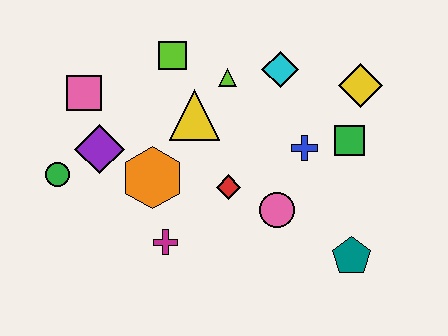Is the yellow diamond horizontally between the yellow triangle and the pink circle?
No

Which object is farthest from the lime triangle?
The teal pentagon is farthest from the lime triangle.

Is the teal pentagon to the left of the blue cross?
No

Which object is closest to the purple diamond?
The green circle is closest to the purple diamond.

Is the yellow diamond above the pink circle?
Yes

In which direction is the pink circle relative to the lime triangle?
The pink circle is below the lime triangle.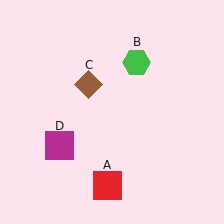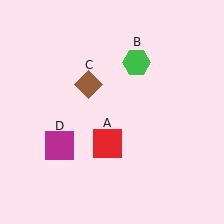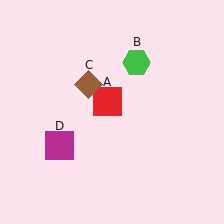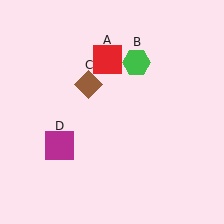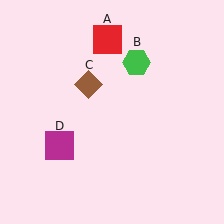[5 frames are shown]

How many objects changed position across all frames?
1 object changed position: red square (object A).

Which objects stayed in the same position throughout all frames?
Green hexagon (object B) and brown diamond (object C) and magenta square (object D) remained stationary.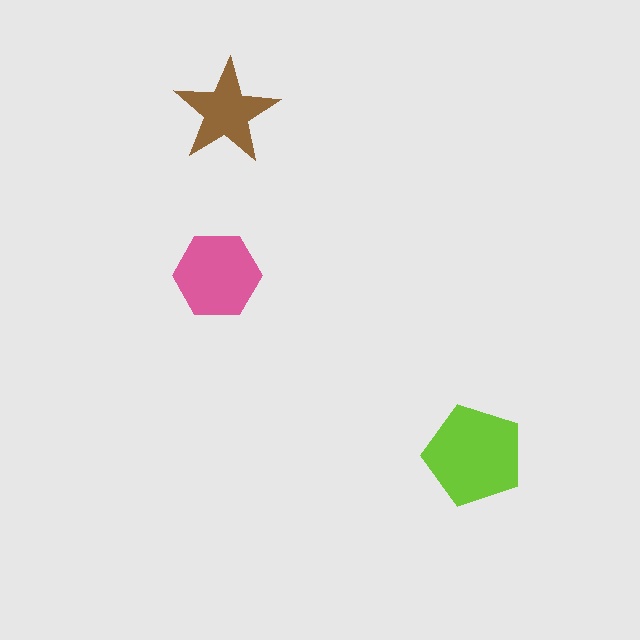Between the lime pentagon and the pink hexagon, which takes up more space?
The lime pentagon.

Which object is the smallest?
The brown star.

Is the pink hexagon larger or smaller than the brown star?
Larger.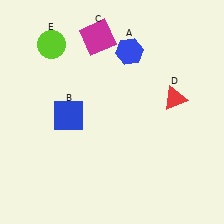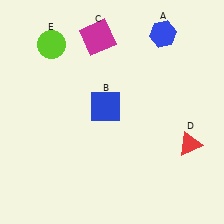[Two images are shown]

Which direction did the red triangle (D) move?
The red triangle (D) moved down.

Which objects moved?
The objects that moved are: the blue hexagon (A), the blue square (B), the red triangle (D).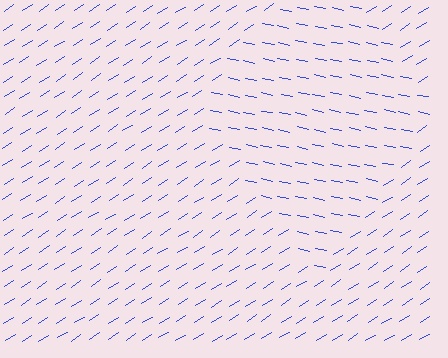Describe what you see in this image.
The image is filled with small blue line segments. A diamond region in the image has lines oriented differently from the surrounding lines, creating a visible texture boundary.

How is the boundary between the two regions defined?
The boundary is defined purely by a change in line orientation (approximately 45 degrees difference). All lines are the same color and thickness.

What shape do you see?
I see a diamond.